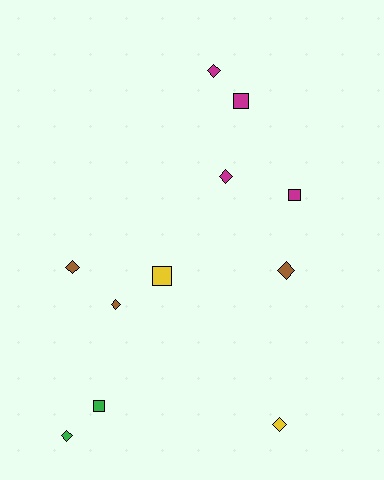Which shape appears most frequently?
Diamond, with 7 objects.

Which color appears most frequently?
Magenta, with 4 objects.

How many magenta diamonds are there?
There are 2 magenta diamonds.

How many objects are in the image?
There are 11 objects.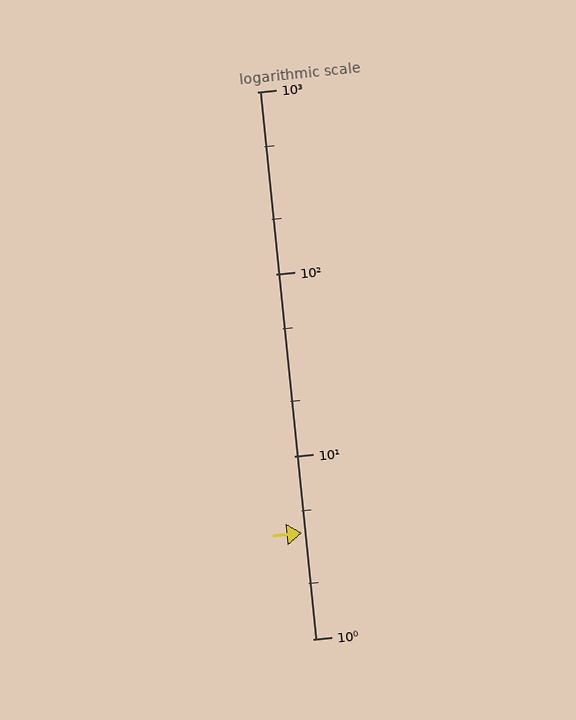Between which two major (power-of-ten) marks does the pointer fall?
The pointer is between 1 and 10.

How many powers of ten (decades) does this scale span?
The scale spans 3 decades, from 1 to 1000.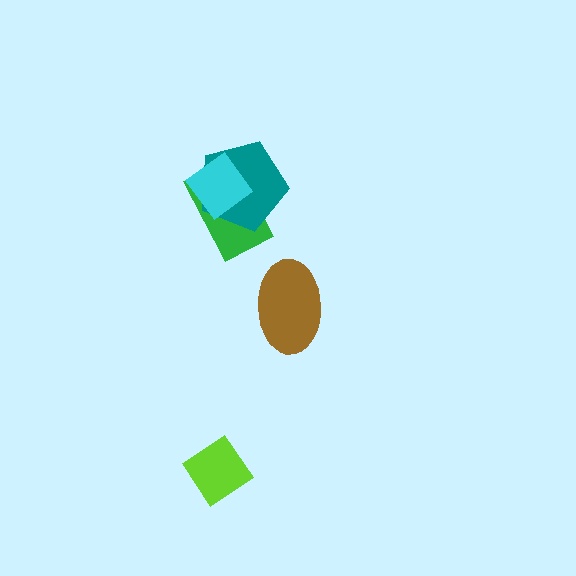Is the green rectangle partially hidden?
Yes, it is partially covered by another shape.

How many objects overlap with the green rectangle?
2 objects overlap with the green rectangle.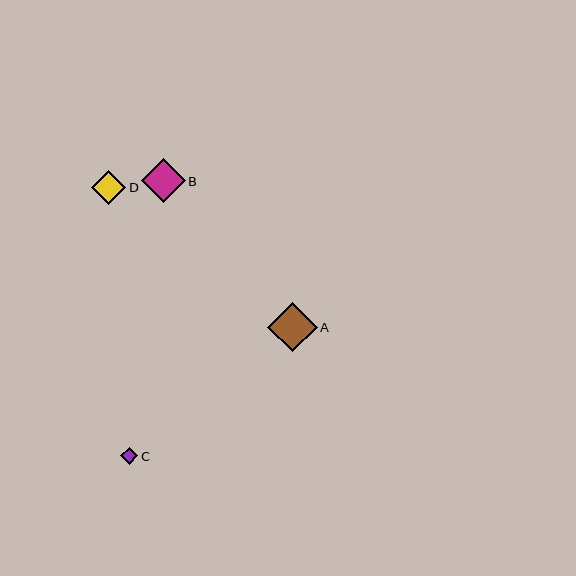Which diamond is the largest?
Diamond A is the largest with a size of approximately 50 pixels.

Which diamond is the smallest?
Diamond C is the smallest with a size of approximately 17 pixels.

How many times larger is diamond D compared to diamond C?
Diamond D is approximately 2.0 times the size of diamond C.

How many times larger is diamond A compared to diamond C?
Diamond A is approximately 2.9 times the size of diamond C.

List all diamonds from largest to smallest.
From largest to smallest: A, B, D, C.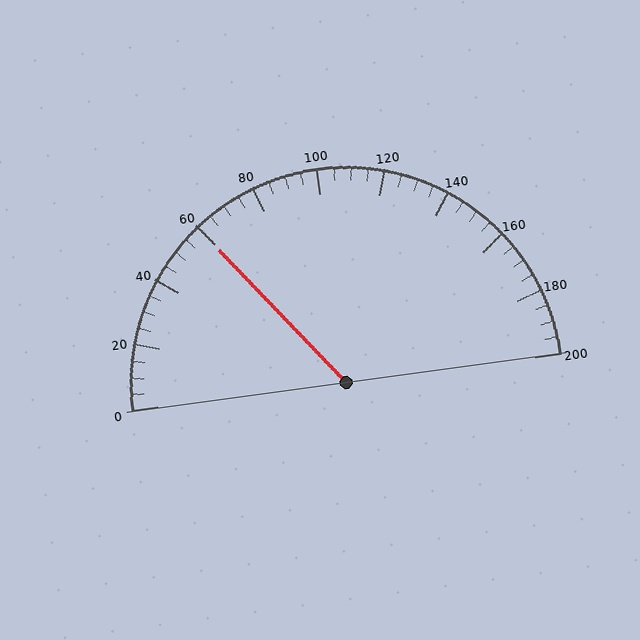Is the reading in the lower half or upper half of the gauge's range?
The reading is in the lower half of the range (0 to 200).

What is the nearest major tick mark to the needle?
The nearest major tick mark is 60.